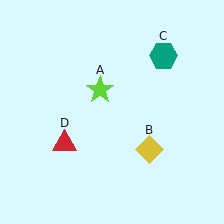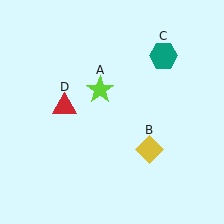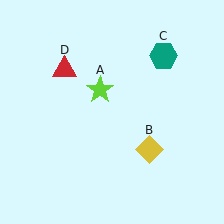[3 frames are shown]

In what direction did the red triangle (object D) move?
The red triangle (object D) moved up.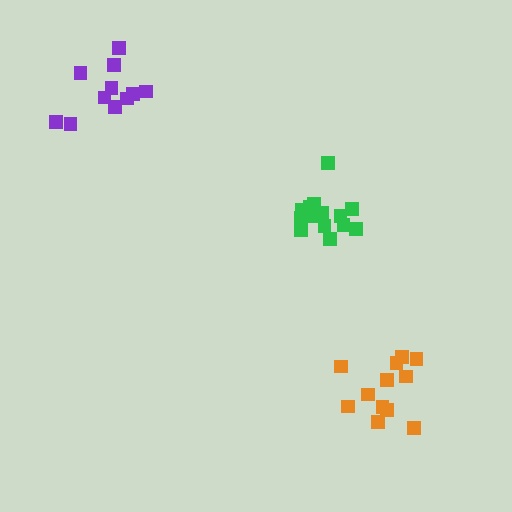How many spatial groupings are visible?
There are 3 spatial groupings.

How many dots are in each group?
Group 1: 12 dots, Group 2: 12 dots, Group 3: 14 dots (38 total).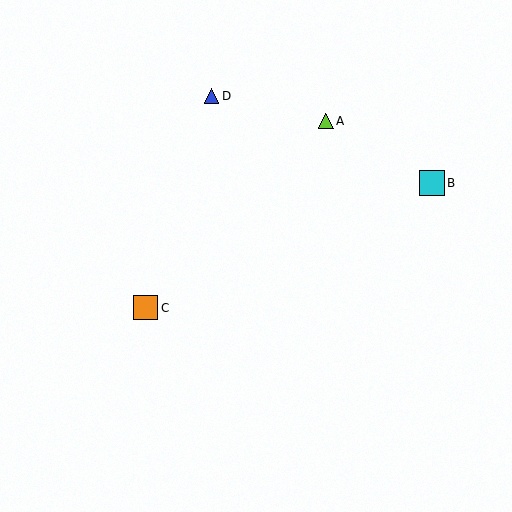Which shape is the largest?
The cyan square (labeled B) is the largest.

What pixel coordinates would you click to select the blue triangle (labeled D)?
Click at (212, 96) to select the blue triangle D.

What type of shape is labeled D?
Shape D is a blue triangle.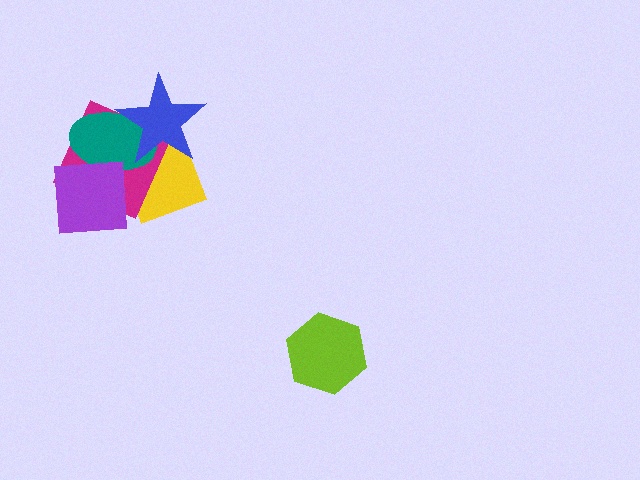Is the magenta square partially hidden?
Yes, it is partially covered by another shape.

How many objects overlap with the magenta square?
4 objects overlap with the magenta square.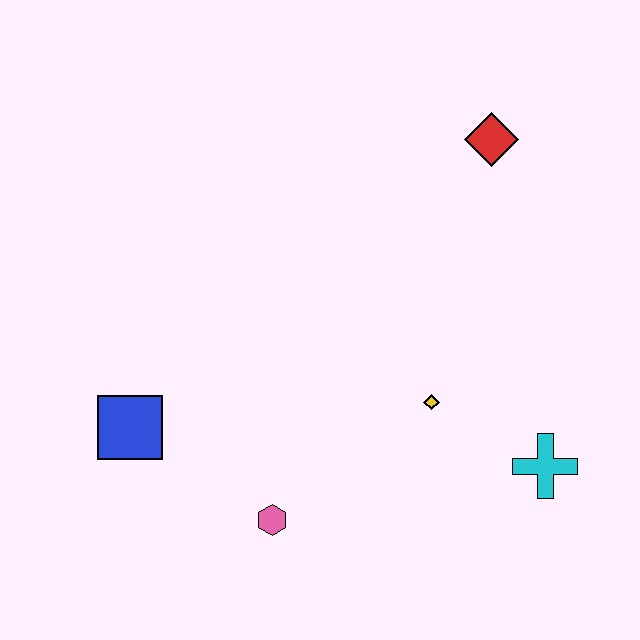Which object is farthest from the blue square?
The red diamond is farthest from the blue square.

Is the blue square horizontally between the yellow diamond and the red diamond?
No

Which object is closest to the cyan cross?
The yellow diamond is closest to the cyan cross.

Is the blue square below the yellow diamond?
Yes